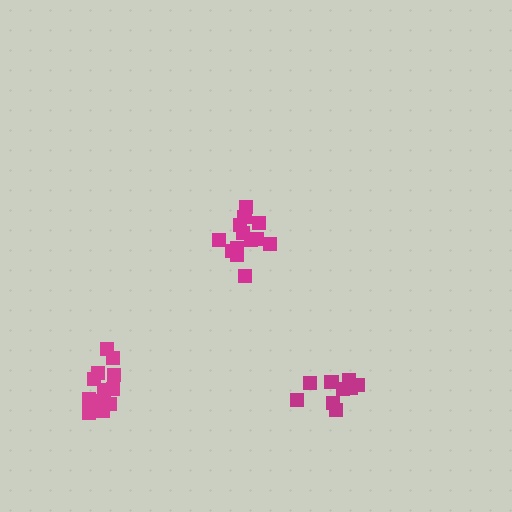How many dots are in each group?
Group 1: 13 dots, Group 2: 9 dots, Group 3: 13 dots (35 total).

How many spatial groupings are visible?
There are 3 spatial groupings.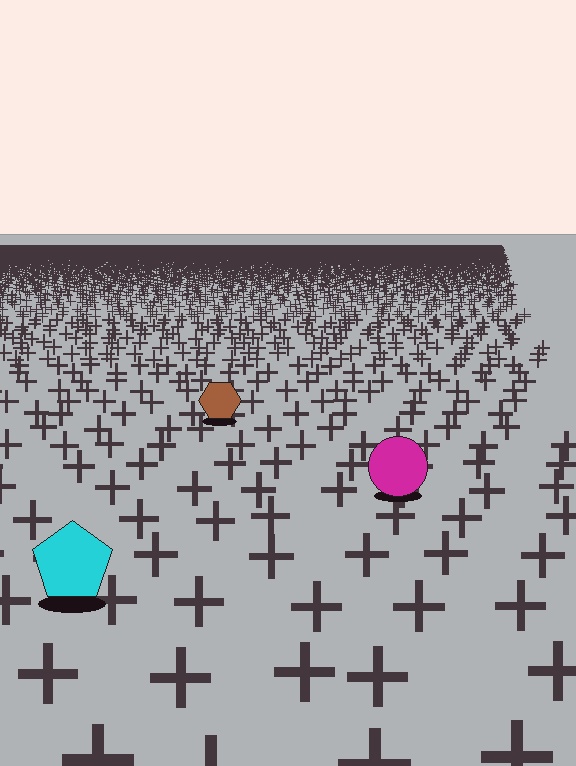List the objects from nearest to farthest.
From nearest to farthest: the cyan pentagon, the magenta circle, the brown hexagon.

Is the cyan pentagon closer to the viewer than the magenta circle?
Yes. The cyan pentagon is closer — you can tell from the texture gradient: the ground texture is coarser near it.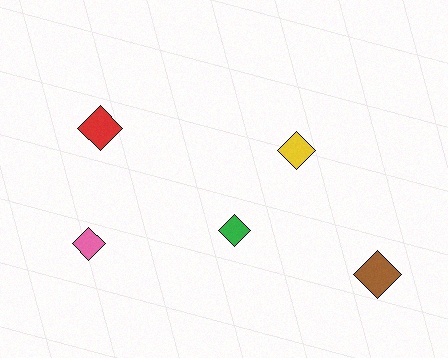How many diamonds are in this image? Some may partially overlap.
There are 5 diamonds.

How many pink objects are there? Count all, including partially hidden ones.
There is 1 pink object.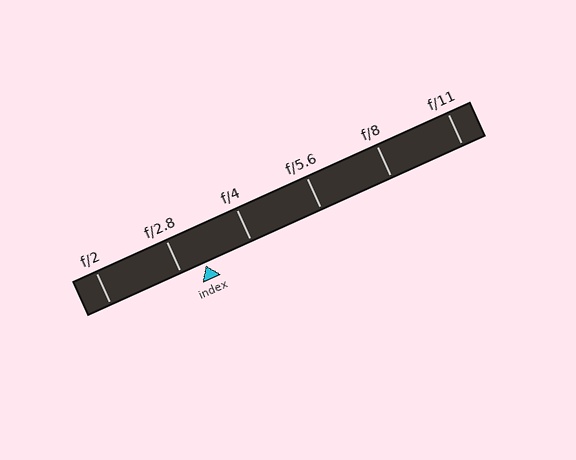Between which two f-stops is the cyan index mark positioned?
The index mark is between f/2.8 and f/4.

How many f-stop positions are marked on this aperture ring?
There are 6 f-stop positions marked.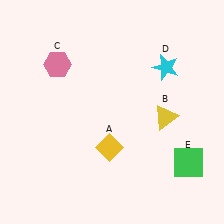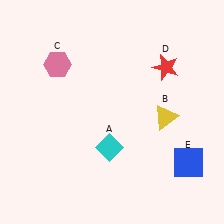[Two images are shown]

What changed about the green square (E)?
In Image 1, E is green. In Image 2, it changed to blue.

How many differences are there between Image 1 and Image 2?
There are 3 differences between the two images.